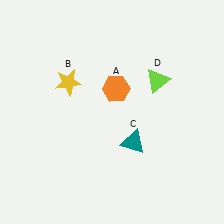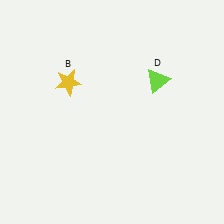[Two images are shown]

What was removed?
The teal triangle (C), the orange hexagon (A) were removed in Image 2.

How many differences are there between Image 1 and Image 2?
There are 2 differences between the two images.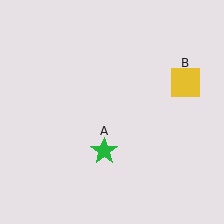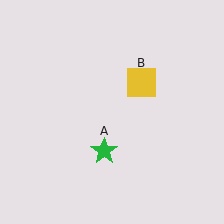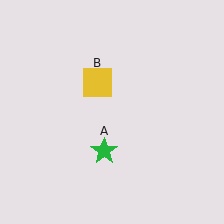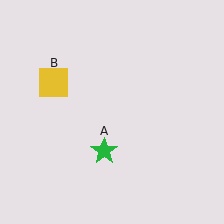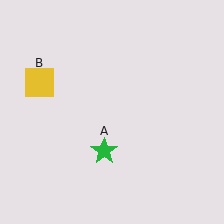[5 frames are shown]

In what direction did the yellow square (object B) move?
The yellow square (object B) moved left.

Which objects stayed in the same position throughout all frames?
Green star (object A) remained stationary.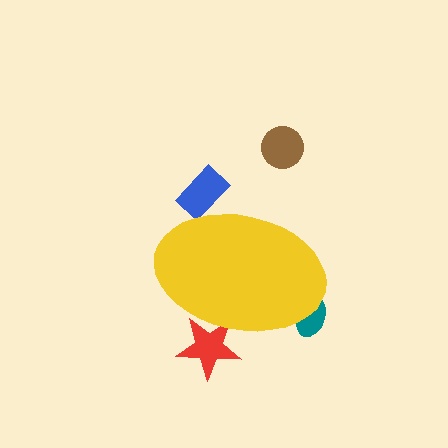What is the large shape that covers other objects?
A yellow ellipse.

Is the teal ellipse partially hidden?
Yes, the teal ellipse is partially hidden behind the yellow ellipse.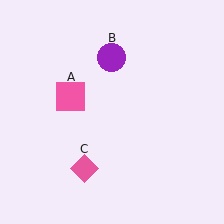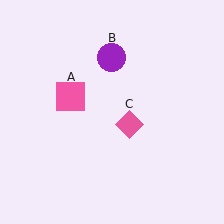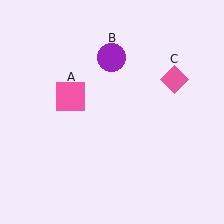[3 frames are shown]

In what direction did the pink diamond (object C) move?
The pink diamond (object C) moved up and to the right.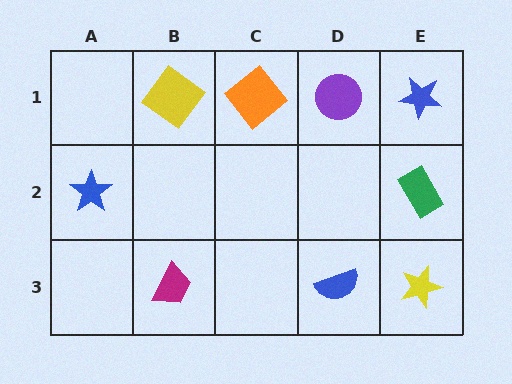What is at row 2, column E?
A green rectangle.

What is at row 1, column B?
A yellow diamond.